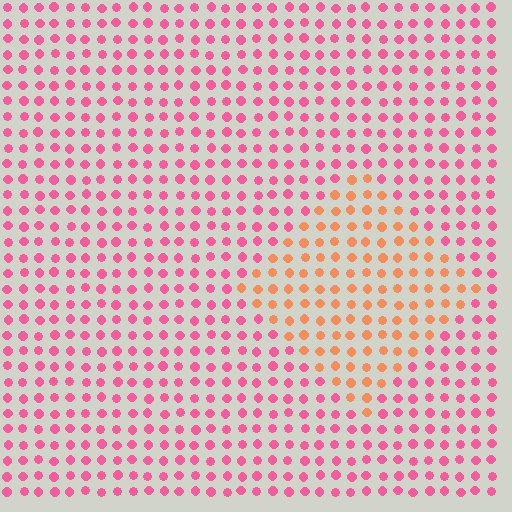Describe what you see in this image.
The image is filled with small pink elements in a uniform arrangement. A diamond-shaped region is visible where the elements are tinted to a slightly different hue, forming a subtle color boundary.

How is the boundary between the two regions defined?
The boundary is defined purely by a slight shift in hue (about 44 degrees). Spacing, size, and orientation are identical on both sides.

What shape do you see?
I see a diamond.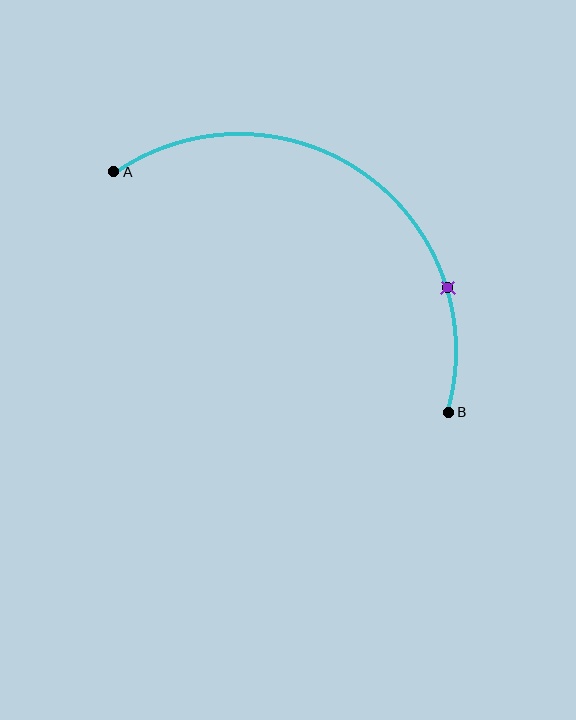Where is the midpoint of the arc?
The arc midpoint is the point on the curve farthest from the straight line joining A and B. It sits above and to the right of that line.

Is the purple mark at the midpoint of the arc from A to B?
No. The purple mark lies on the arc but is closer to endpoint B. The arc midpoint would be at the point on the curve equidistant along the arc from both A and B.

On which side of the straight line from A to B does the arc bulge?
The arc bulges above and to the right of the straight line connecting A and B.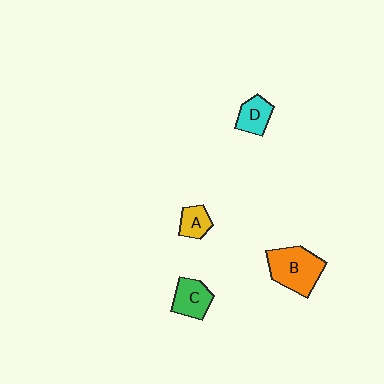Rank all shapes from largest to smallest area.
From largest to smallest: B (orange), C (green), D (cyan), A (yellow).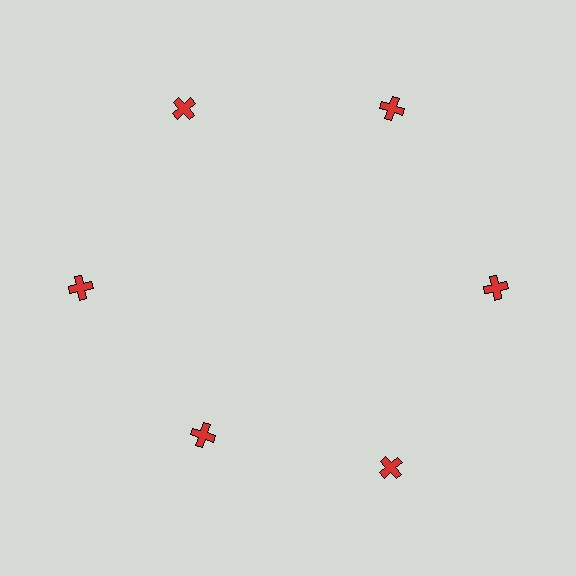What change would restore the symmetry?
The symmetry would be restored by moving it outward, back onto the ring so that all 6 crosses sit at equal angles and equal distance from the center.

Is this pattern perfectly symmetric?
No. The 6 red crosses are arranged in a ring, but one element near the 7 o'clock position is pulled inward toward the center, breaking the 6-fold rotational symmetry.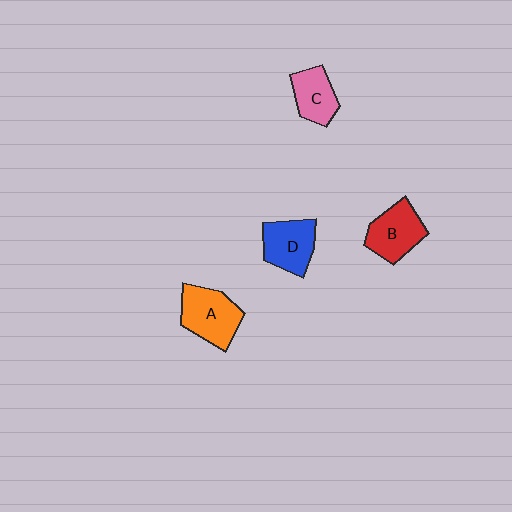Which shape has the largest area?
Shape A (orange).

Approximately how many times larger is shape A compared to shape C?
Approximately 1.4 times.